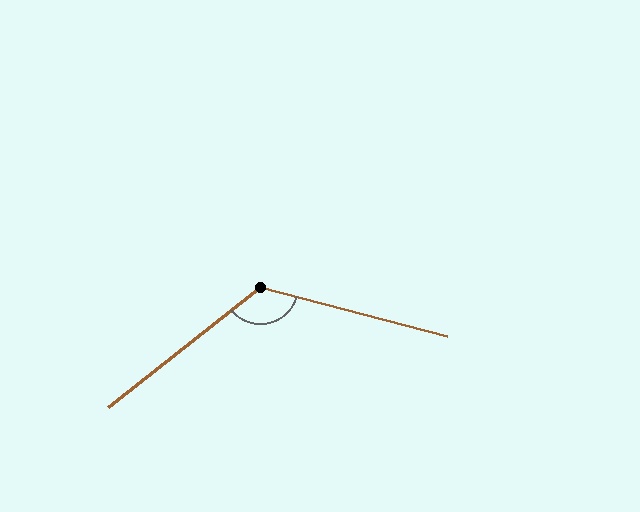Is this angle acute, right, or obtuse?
It is obtuse.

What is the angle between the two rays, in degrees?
Approximately 127 degrees.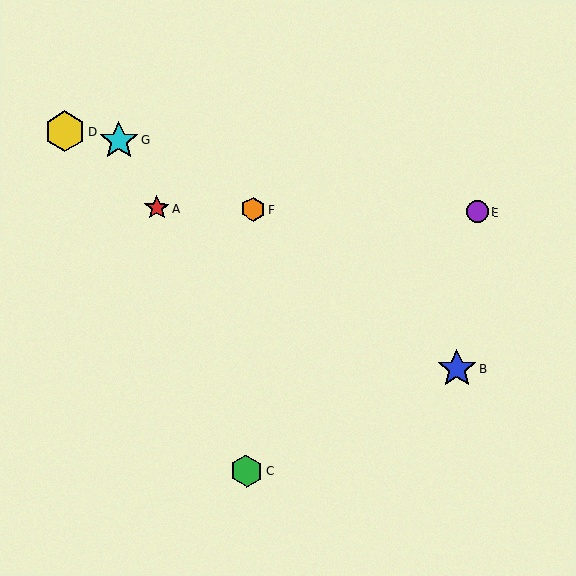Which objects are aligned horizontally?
Objects A, E, F are aligned horizontally.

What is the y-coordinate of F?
Object F is at y≈209.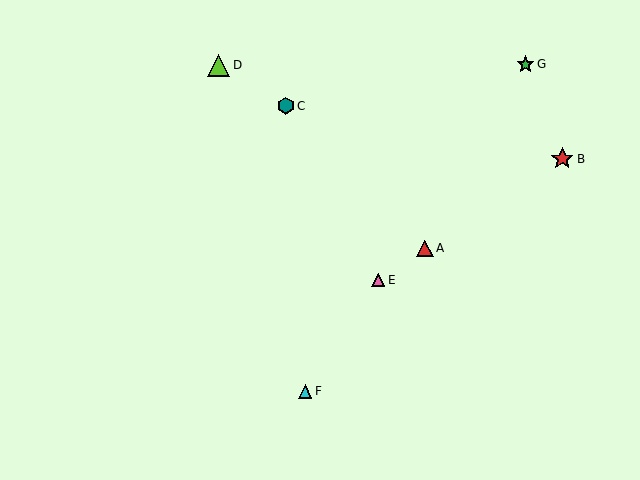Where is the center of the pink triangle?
The center of the pink triangle is at (378, 280).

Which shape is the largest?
The red star (labeled B) is the largest.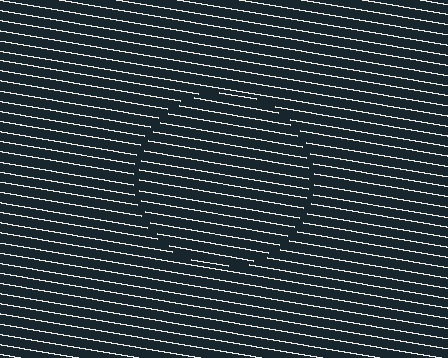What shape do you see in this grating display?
An illusory circle. The interior of the shape contains the same grating, shifted by half a period — the contour is defined by the phase discontinuity where line-ends from the inner and outer gratings abut.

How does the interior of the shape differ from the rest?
The interior of the shape contains the same grating, shifted by half a period — the contour is defined by the phase discontinuity where line-ends from the inner and outer gratings abut.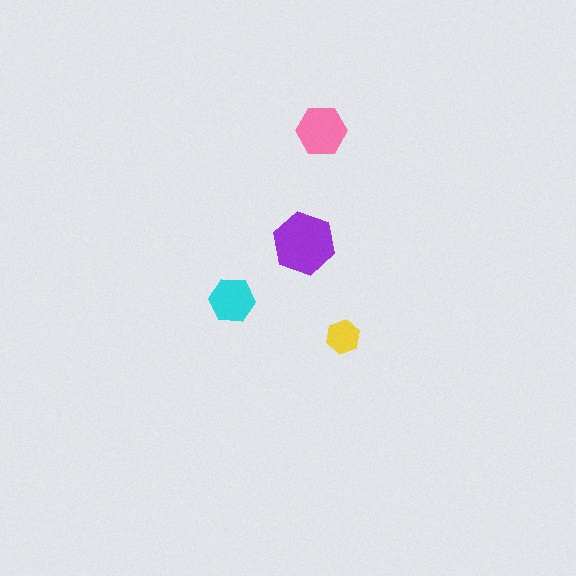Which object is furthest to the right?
The yellow hexagon is rightmost.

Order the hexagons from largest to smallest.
the purple one, the pink one, the cyan one, the yellow one.